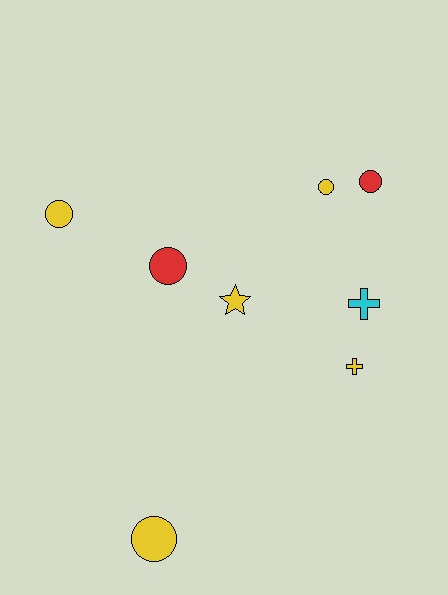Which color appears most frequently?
Yellow, with 5 objects.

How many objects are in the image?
There are 8 objects.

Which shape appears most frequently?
Circle, with 5 objects.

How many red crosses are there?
There are no red crosses.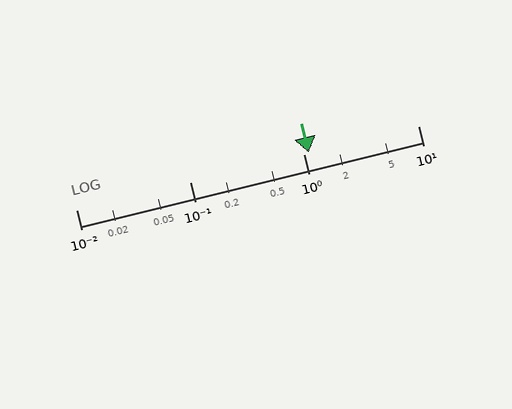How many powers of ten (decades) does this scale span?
The scale spans 3 decades, from 0.01 to 10.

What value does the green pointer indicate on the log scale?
The pointer indicates approximately 1.1.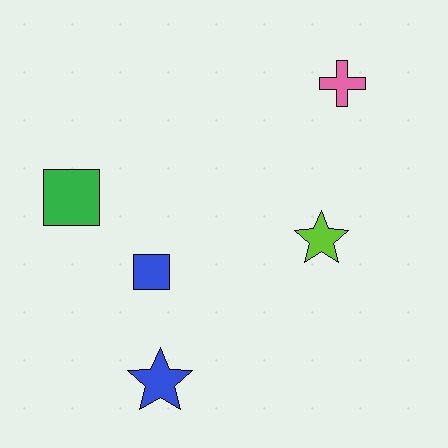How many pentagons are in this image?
There are no pentagons.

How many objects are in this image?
There are 5 objects.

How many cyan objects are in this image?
There are no cyan objects.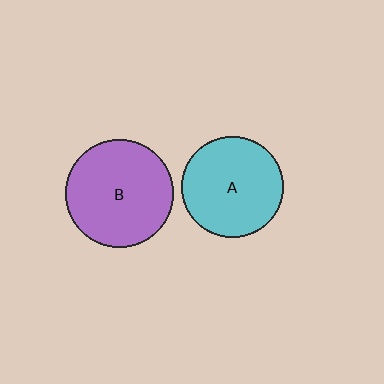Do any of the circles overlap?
No, none of the circles overlap.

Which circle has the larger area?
Circle B (purple).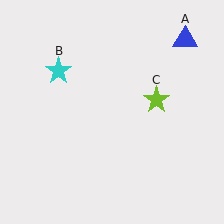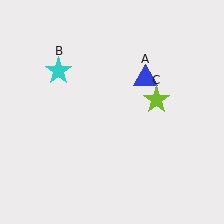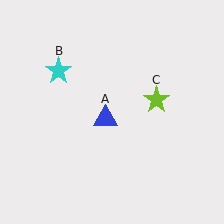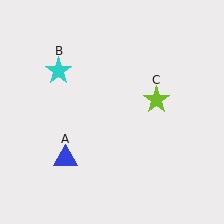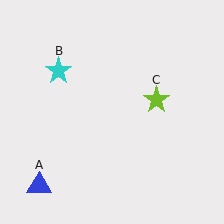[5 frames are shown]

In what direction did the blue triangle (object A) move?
The blue triangle (object A) moved down and to the left.